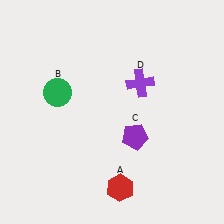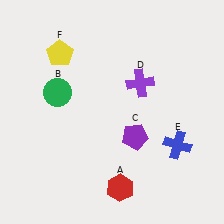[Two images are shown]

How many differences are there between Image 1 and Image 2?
There are 2 differences between the two images.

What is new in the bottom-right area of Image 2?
A blue cross (E) was added in the bottom-right area of Image 2.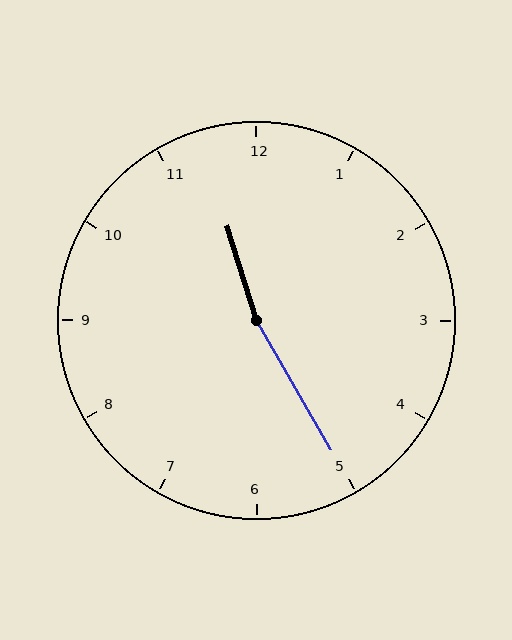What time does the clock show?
11:25.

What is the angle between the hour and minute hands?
Approximately 168 degrees.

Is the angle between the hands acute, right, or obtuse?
It is obtuse.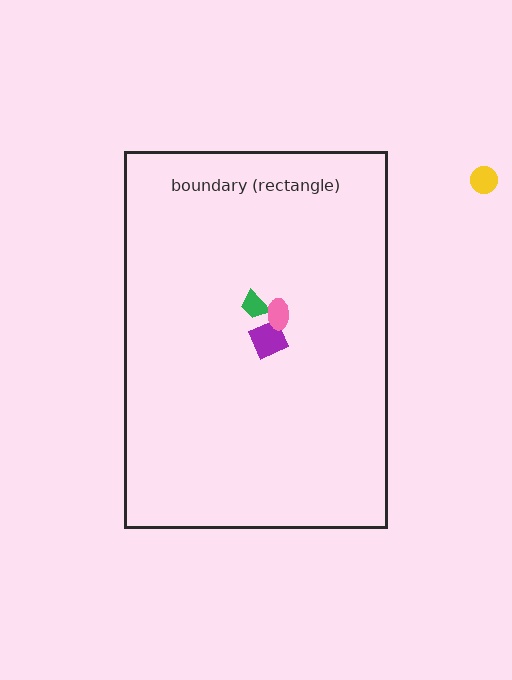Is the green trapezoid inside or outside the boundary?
Inside.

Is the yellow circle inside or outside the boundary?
Outside.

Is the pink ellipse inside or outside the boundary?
Inside.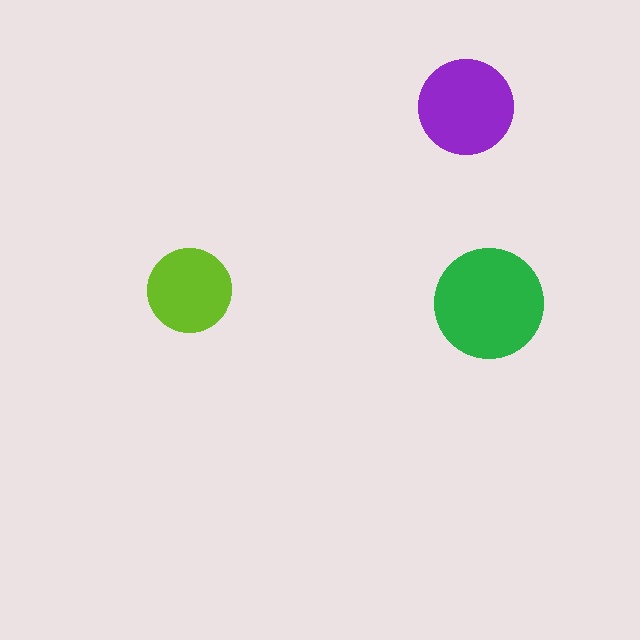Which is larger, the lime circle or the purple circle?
The purple one.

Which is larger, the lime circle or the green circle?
The green one.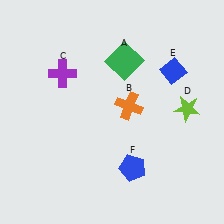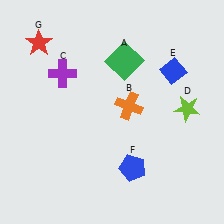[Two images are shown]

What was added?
A red star (G) was added in Image 2.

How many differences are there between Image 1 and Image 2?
There is 1 difference between the two images.